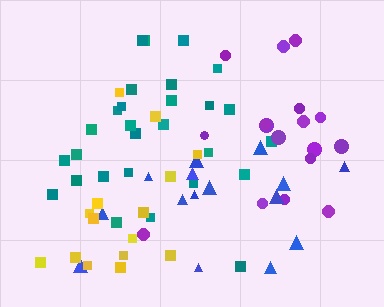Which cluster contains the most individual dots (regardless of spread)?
Teal (28).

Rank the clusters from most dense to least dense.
yellow, teal, purple, blue.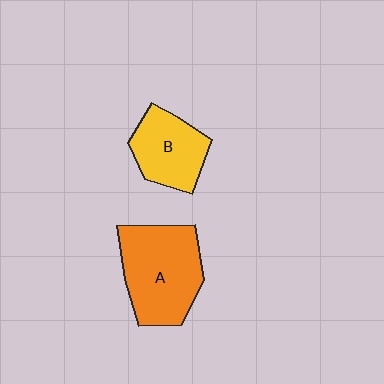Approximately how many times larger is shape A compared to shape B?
Approximately 1.5 times.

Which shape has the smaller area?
Shape B (yellow).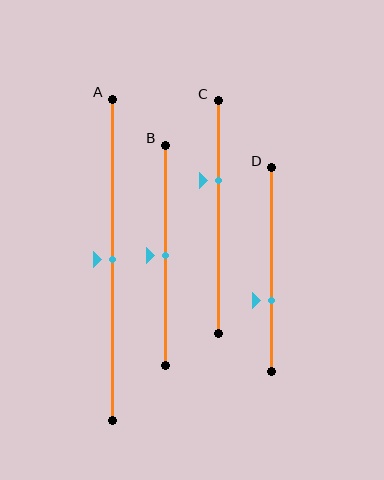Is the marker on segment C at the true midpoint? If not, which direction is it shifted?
No, the marker on segment C is shifted upward by about 16% of the segment length.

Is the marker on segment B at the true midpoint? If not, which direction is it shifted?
Yes, the marker on segment B is at the true midpoint.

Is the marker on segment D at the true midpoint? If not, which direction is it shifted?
No, the marker on segment D is shifted downward by about 15% of the segment length.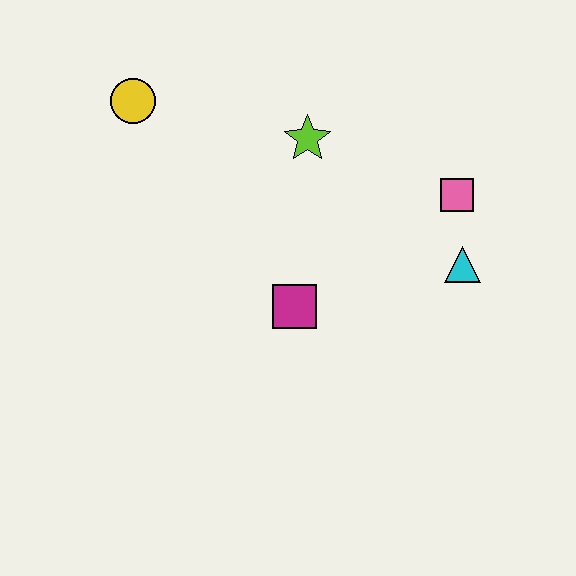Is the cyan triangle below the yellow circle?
Yes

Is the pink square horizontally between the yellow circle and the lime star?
No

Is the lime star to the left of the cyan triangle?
Yes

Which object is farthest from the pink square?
The yellow circle is farthest from the pink square.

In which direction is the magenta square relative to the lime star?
The magenta square is below the lime star.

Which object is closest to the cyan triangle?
The pink square is closest to the cyan triangle.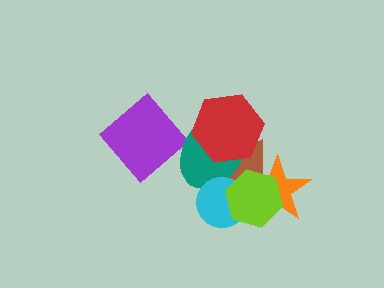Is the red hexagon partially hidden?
No, no other shape covers it.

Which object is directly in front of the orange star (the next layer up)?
The brown triangle is directly in front of the orange star.